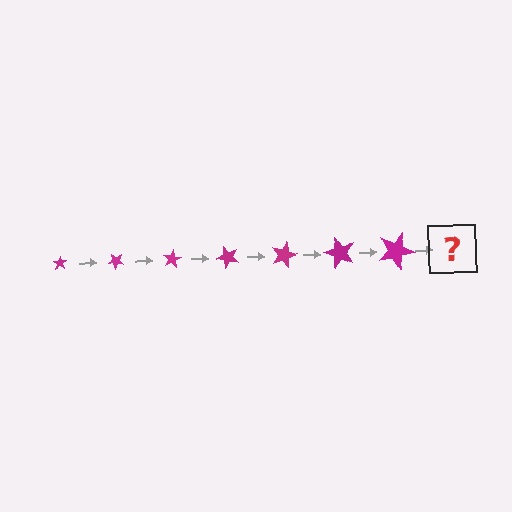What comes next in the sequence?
The next element should be a star, larger than the previous one and rotated 280 degrees from the start.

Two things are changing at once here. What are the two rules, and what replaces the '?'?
The two rules are that the star grows larger each step and it rotates 40 degrees each step. The '?' should be a star, larger than the previous one and rotated 280 degrees from the start.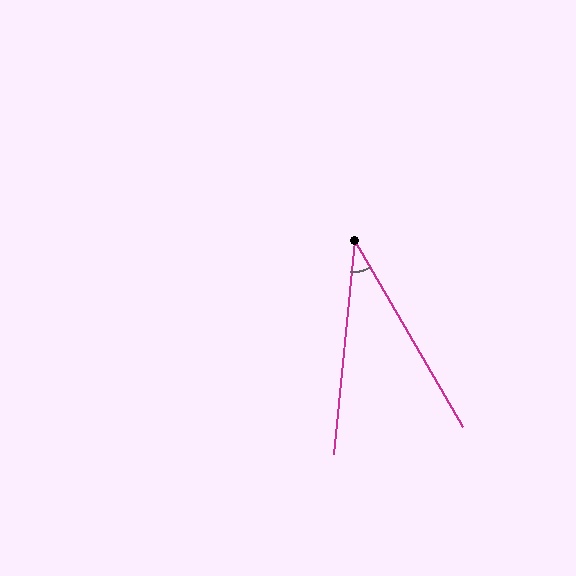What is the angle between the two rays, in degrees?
Approximately 36 degrees.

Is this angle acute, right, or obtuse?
It is acute.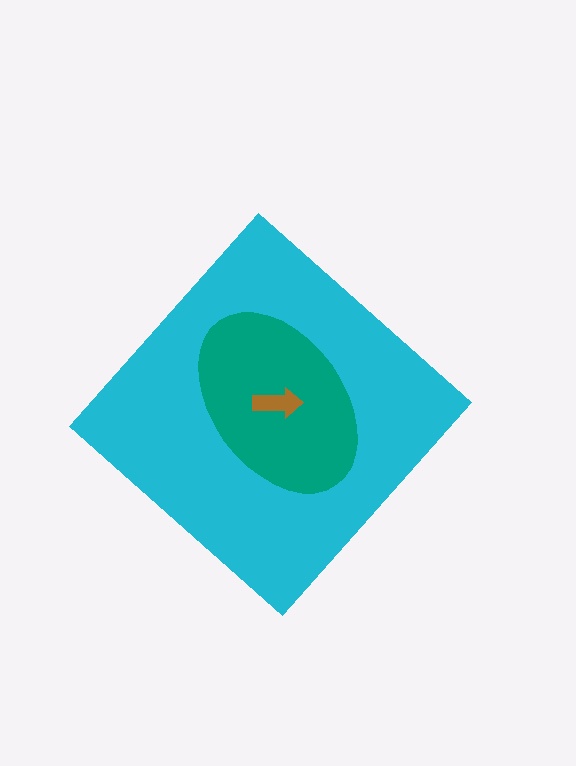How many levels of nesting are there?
3.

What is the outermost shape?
The cyan diamond.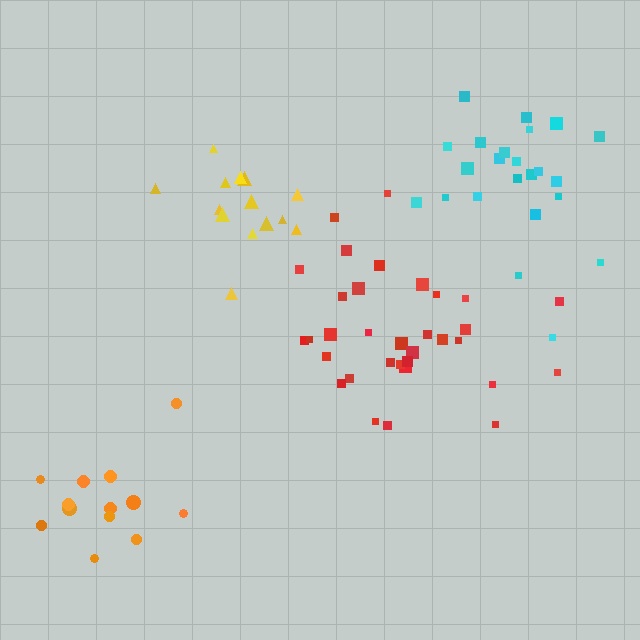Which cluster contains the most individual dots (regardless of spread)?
Red (33).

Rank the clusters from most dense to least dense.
yellow, red, cyan, orange.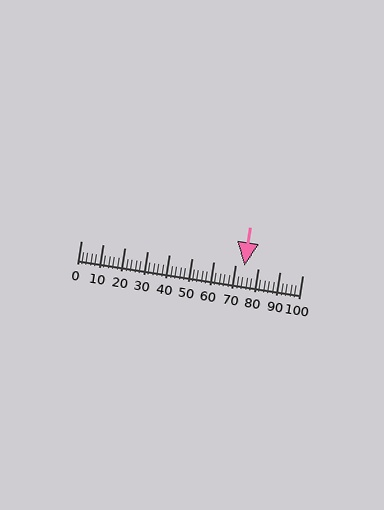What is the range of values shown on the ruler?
The ruler shows values from 0 to 100.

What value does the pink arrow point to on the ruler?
The pink arrow points to approximately 74.